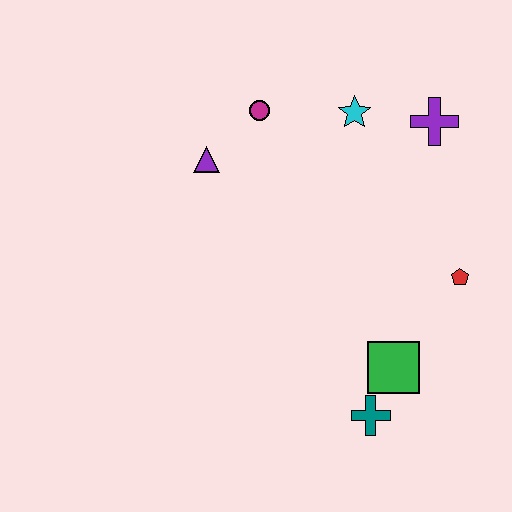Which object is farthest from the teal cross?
The magenta circle is farthest from the teal cross.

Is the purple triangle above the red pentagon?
Yes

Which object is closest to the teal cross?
The green square is closest to the teal cross.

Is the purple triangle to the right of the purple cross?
No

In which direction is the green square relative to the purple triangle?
The green square is below the purple triangle.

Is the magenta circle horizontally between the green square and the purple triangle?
Yes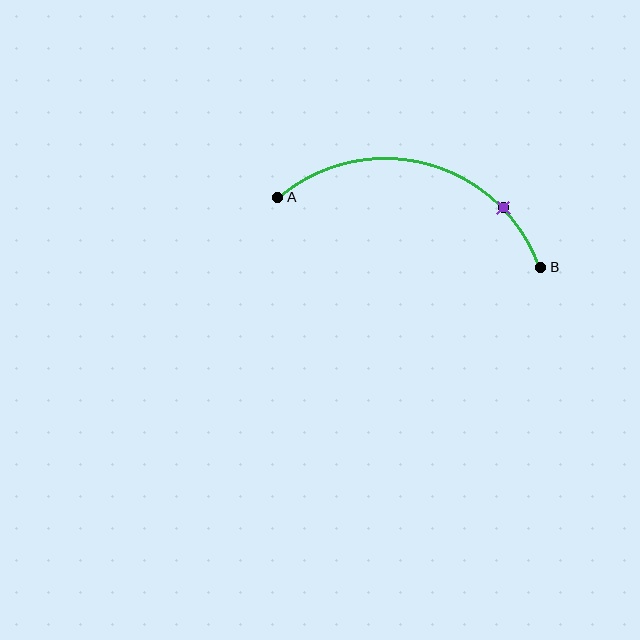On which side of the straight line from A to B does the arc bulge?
The arc bulges above the straight line connecting A and B.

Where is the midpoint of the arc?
The arc midpoint is the point on the curve farthest from the straight line joining A and B. It sits above that line.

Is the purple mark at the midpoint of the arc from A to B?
No. The purple mark lies on the arc but is closer to endpoint B. The arc midpoint would be at the point on the curve equidistant along the arc from both A and B.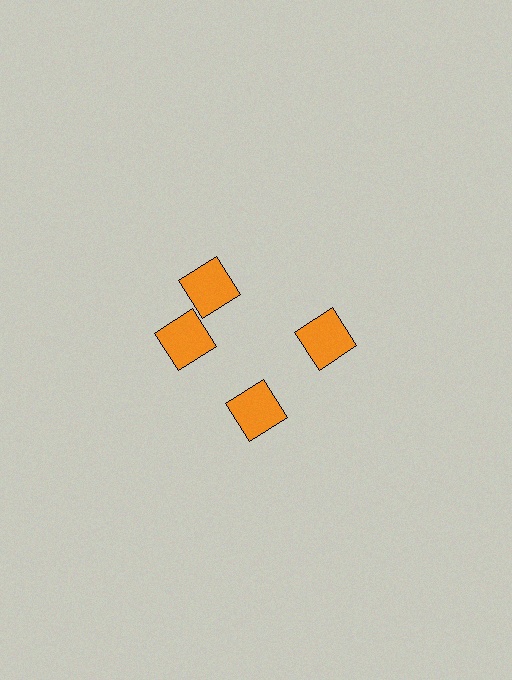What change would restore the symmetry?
The symmetry would be restored by rotating it back into even spacing with its neighbors so that all 4 squares sit at equal angles and equal distance from the center.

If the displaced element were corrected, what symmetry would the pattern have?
It would have 4-fold rotational symmetry — the pattern would map onto itself every 90 degrees.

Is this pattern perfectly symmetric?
No. The 4 orange squares are arranged in a ring, but one element near the 12 o'clock position is rotated out of alignment along the ring, breaking the 4-fold rotational symmetry.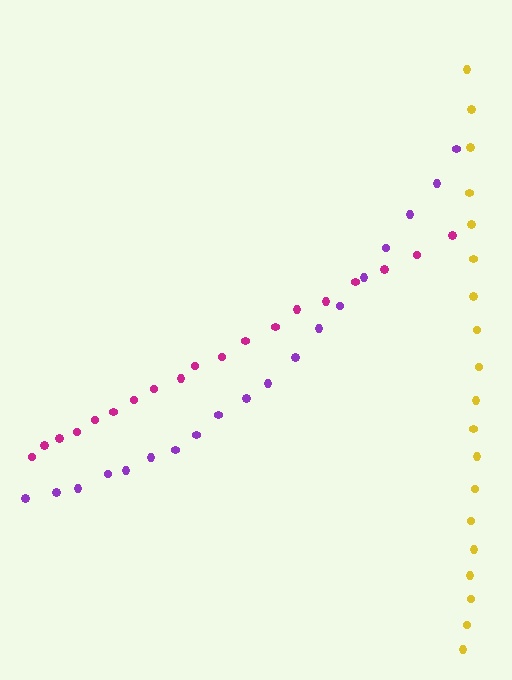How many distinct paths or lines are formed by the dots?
There are 3 distinct paths.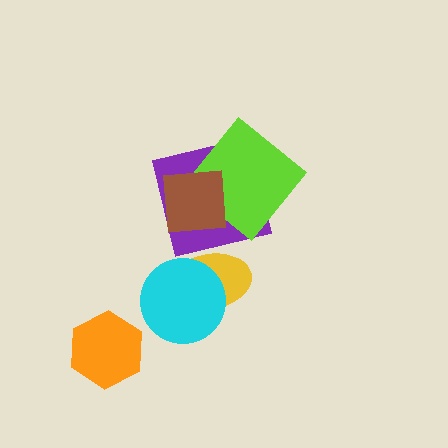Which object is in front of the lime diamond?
The brown square is in front of the lime diamond.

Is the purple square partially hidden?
Yes, it is partially covered by another shape.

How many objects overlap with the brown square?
2 objects overlap with the brown square.